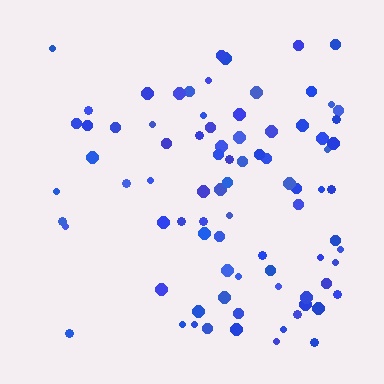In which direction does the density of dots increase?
From left to right, with the right side densest.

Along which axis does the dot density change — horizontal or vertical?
Horizontal.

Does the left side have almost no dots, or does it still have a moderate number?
Still a moderate number, just noticeably fewer than the right.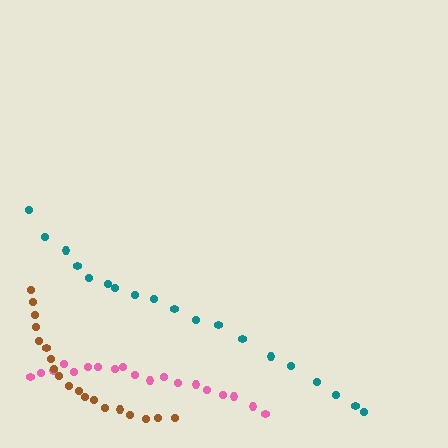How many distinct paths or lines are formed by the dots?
There are 3 distinct paths.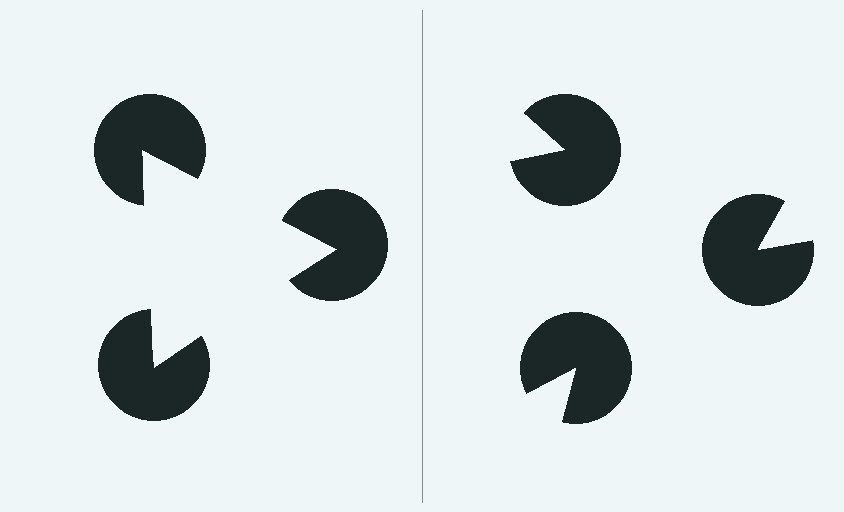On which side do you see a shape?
An illusory triangle appears on the left side. On the right side the wedge cuts are rotated, so no coherent shape forms.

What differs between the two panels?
The pac-man discs are positioned identically on both sides; only the wedge orientations differ. On the left they align to a triangle; on the right they are misaligned.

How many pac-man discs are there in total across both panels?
6 — 3 on each side.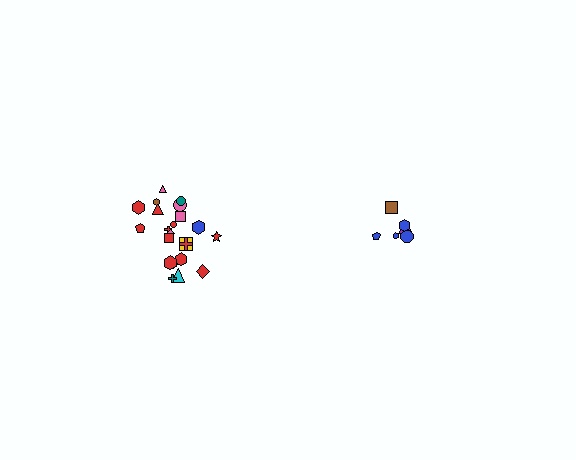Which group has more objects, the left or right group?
The left group.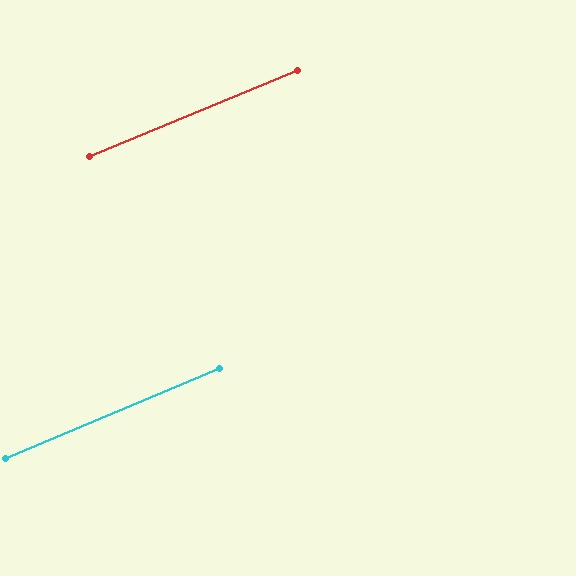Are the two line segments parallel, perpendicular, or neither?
Parallel — their directions differ by only 0.5°.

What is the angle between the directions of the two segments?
Approximately 0 degrees.